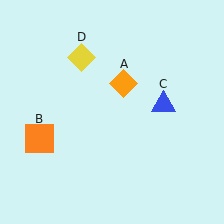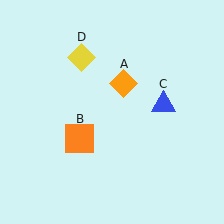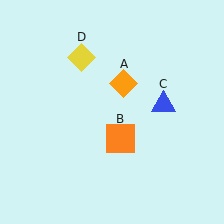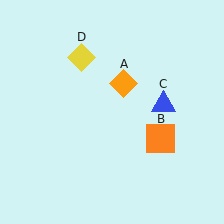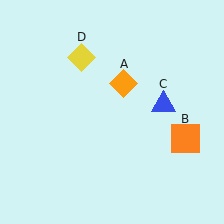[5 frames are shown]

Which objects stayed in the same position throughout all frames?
Orange diamond (object A) and blue triangle (object C) and yellow diamond (object D) remained stationary.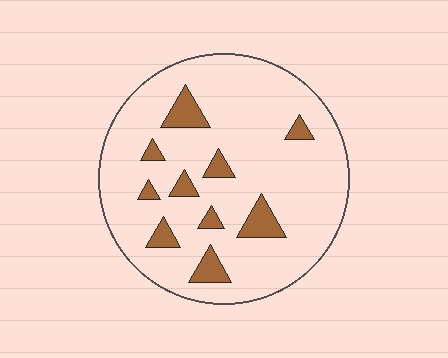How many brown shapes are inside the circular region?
10.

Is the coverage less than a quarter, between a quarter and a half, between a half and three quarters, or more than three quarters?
Less than a quarter.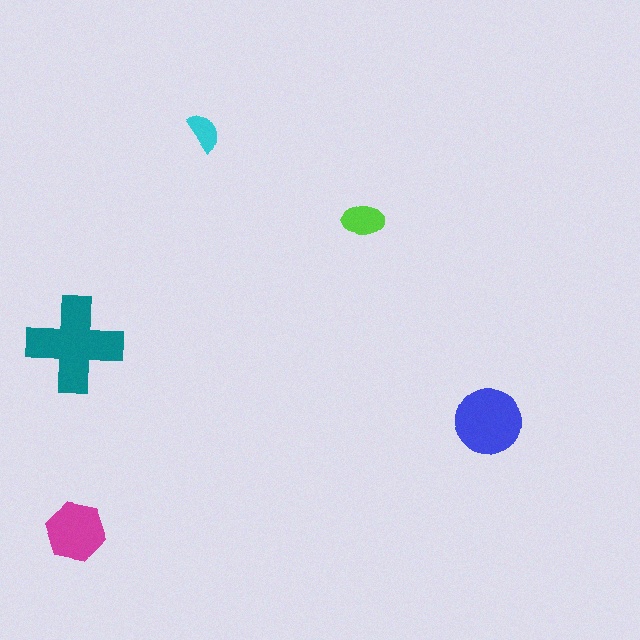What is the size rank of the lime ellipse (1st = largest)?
4th.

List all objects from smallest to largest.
The cyan semicircle, the lime ellipse, the magenta hexagon, the blue circle, the teal cross.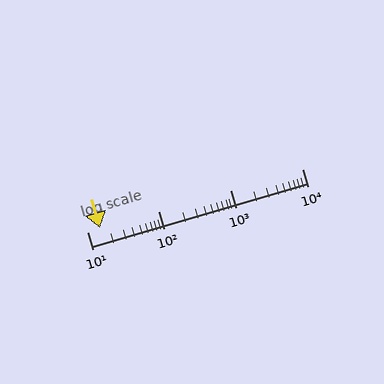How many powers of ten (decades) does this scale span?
The scale spans 3 decades, from 10 to 10000.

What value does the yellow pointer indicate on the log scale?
The pointer indicates approximately 15.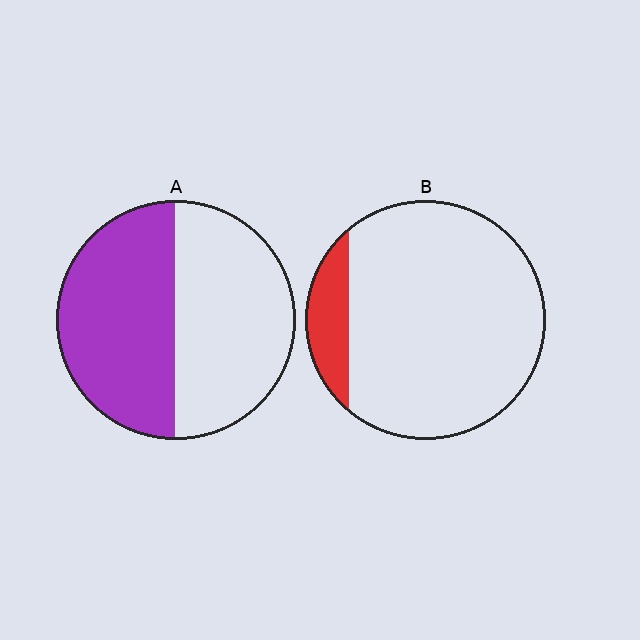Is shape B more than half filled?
No.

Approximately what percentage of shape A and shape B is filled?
A is approximately 50% and B is approximately 10%.